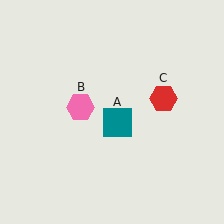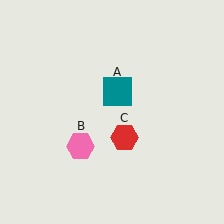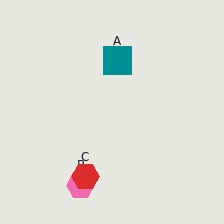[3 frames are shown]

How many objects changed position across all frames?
3 objects changed position: teal square (object A), pink hexagon (object B), red hexagon (object C).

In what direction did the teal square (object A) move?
The teal square (object A) moved up.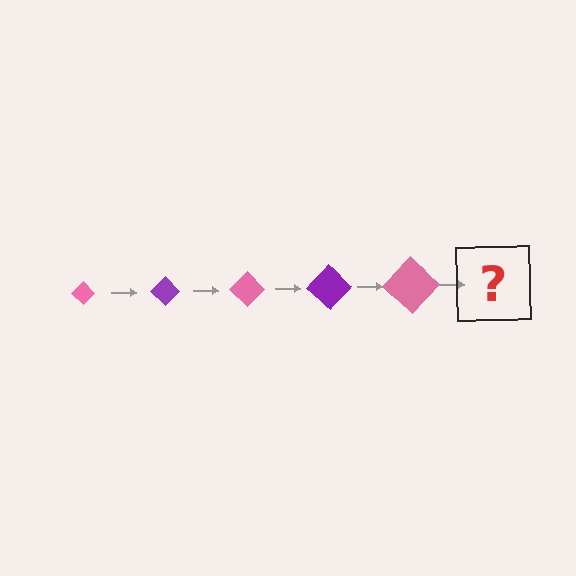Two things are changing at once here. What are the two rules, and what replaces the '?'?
The two rules are that the diamond grows larger each step and the color cycles through pink and purple. The '?' should be a purple diamond, larger than the previous one.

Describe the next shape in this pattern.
It should be a purple diamond, larger than the previous one.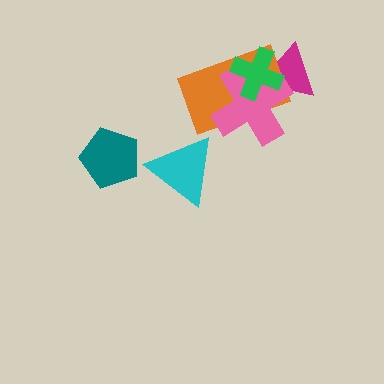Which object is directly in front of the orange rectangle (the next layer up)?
The pink cross is directly in front of the orange rectangle.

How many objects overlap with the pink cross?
3 objects overlap with the pink cross.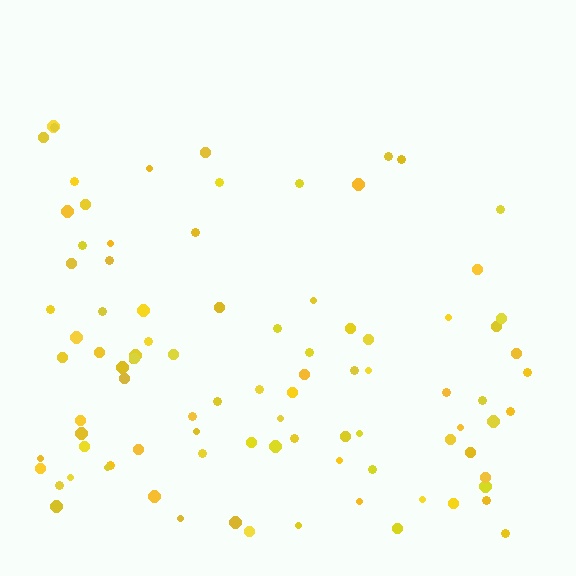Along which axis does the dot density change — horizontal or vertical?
Vertical.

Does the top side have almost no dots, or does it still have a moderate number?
Still a moderate number, just noticeably fewer than the bottom.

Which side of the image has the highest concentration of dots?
The bottom.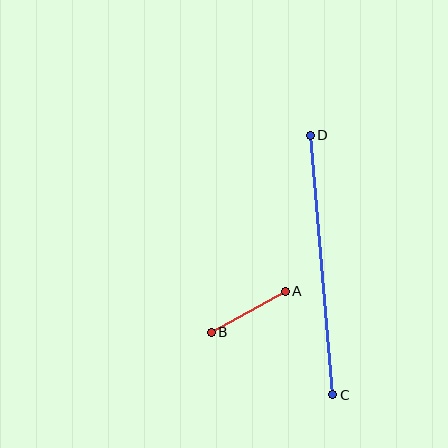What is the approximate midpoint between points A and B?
The midpoint is at approximately (248, 312) pixels.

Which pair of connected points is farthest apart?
Points C and D are farthest apart.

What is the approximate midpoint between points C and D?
The midpoint is at approximately (321, 265) pixels.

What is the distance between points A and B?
The distance is approximately 84 pixels.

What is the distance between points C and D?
The distance is approximately 260 pixels.